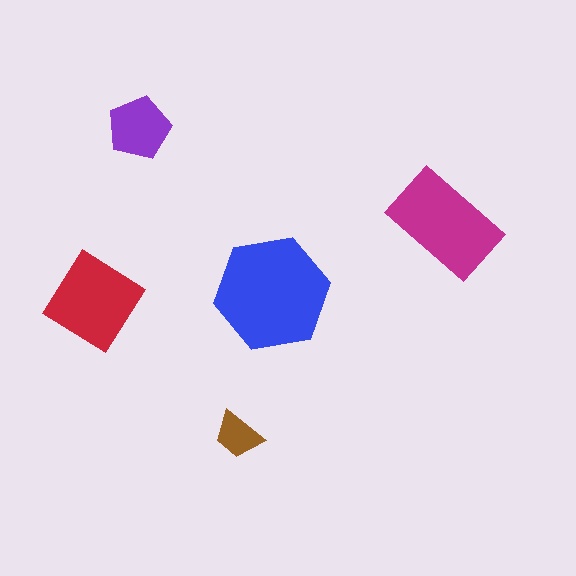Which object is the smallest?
The brown trapezoid.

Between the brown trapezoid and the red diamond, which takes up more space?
The red diamond.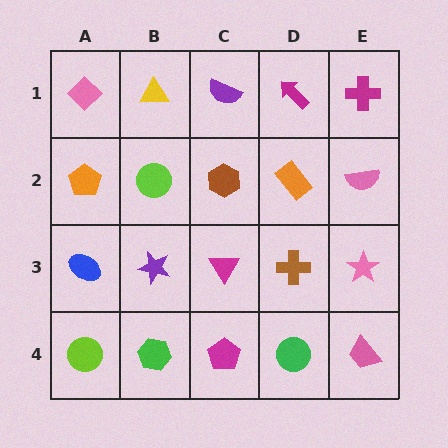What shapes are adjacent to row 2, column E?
A magenta cross (row 1, column E), a pink star (row 3, column E), an orange rectangle (row 2, column D).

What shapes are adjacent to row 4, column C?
A magenta triangle (row 3, column C), a green hexagon (row 4, column B), a green circle (row 4, column D).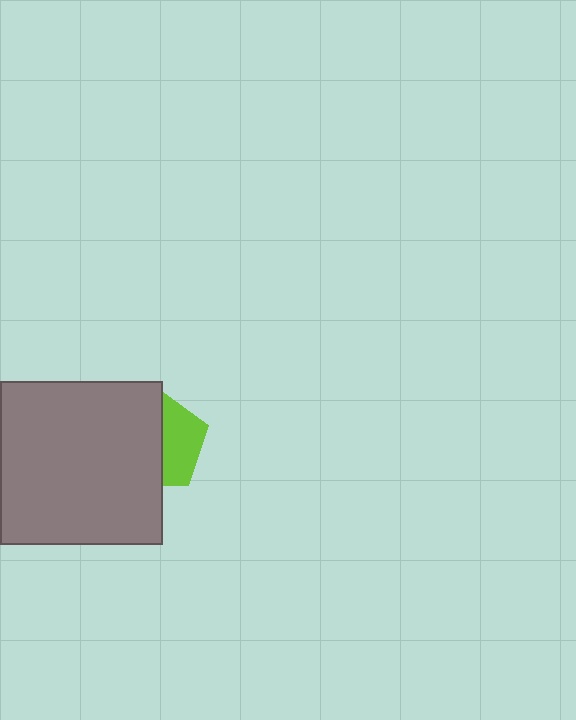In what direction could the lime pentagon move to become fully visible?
The lime pentagon could move right. That would shift it out from behind the gray square entirely.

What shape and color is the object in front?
The object in front is a gray square.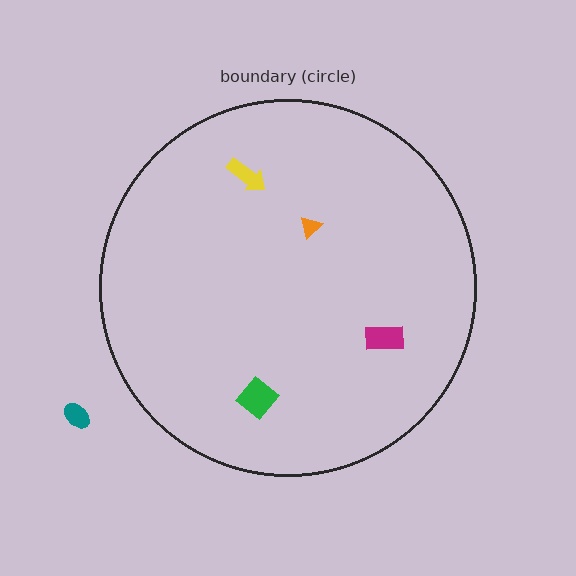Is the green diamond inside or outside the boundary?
Inside.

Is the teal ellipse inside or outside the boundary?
Outside.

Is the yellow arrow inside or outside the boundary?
Inside.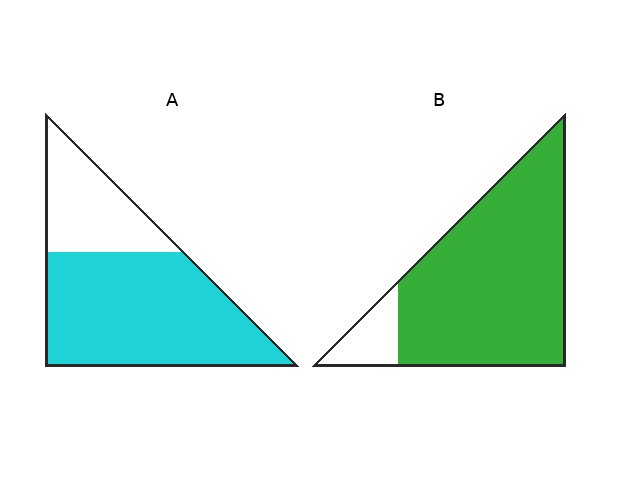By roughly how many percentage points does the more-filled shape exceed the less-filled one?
By roughly 20 percentage points (B over A).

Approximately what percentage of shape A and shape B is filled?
A is approximately 70% and B is approximately 90%.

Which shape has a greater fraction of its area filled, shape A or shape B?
Shape B.